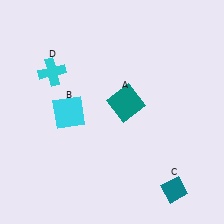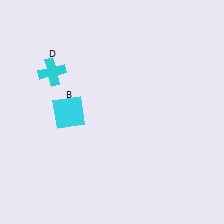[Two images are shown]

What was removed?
The teal square (A), the teal diamond (C) were removed in Image 2.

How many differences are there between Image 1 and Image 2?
There are 2 differences between the two images.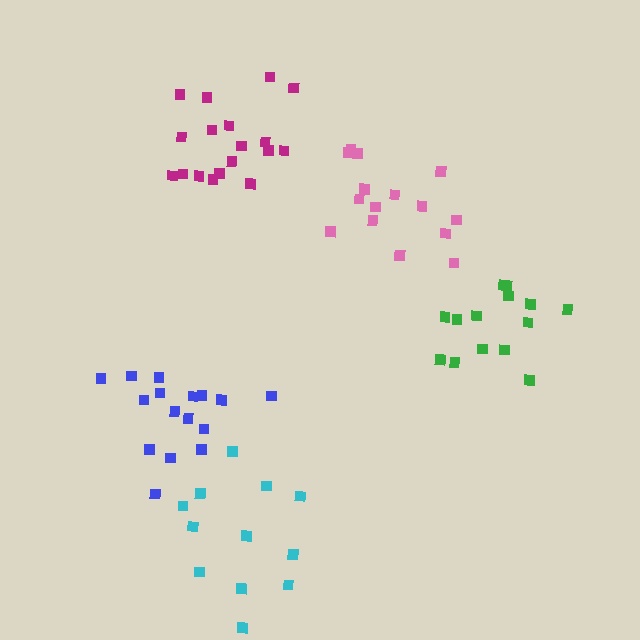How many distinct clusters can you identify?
There are 5 distinct clusters.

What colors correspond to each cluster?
The clusters are colored: pink, cyan, magenta, blue, green.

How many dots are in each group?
Group 1: 15 dots, Group 2: 12 dots, Group 3: 18 dots, Group 4: 16 dots, Group 5: 14 dots (75 total).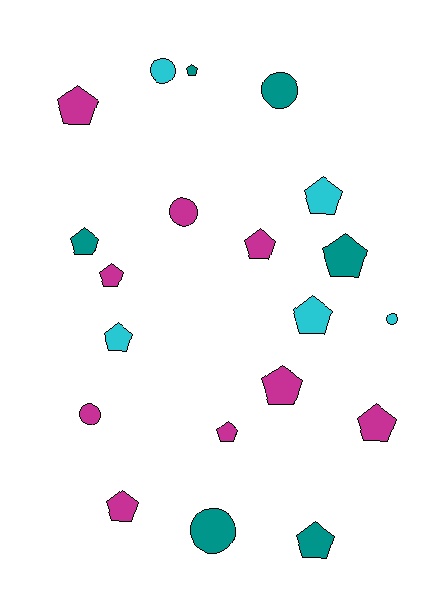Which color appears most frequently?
Magenta, with 9 objects.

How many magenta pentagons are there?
There are 7 magenta pentagons.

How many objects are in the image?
There are 20 objects.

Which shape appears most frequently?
Pentagon, with 14 objects.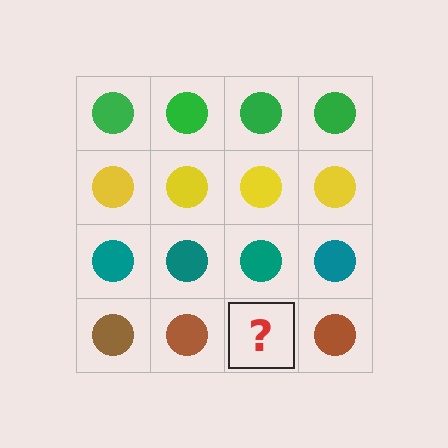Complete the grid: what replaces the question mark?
The question mark should be replaced with a brown circle.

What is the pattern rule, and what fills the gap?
The rule is that each row has a consistent color. The gap should be filled with a brown circle.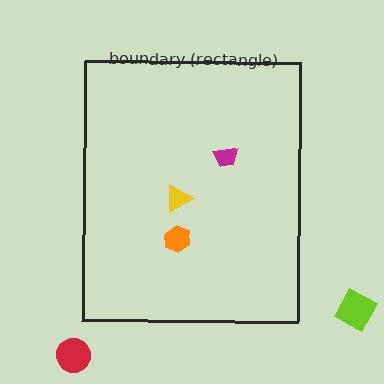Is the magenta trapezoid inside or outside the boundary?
Inside.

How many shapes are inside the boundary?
3 inside, 2 outside.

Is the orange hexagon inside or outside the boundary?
Inside.